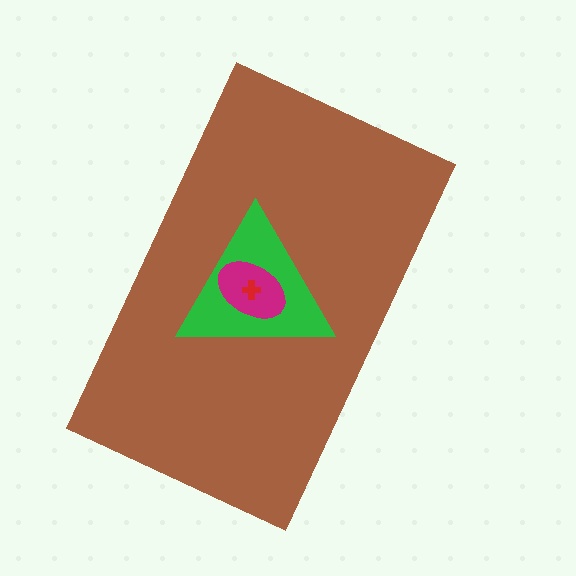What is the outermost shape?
The brown rectangle.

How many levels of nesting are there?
4.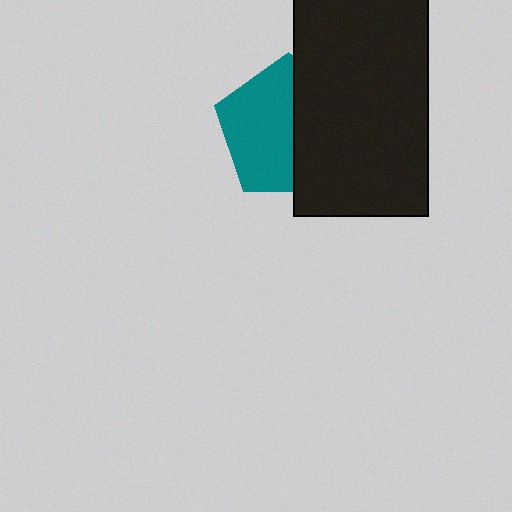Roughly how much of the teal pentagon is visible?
About half of it is visible (roughly 55%).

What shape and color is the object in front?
The object in front is a black rectangle.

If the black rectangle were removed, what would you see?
You would see the complete teal pentagon.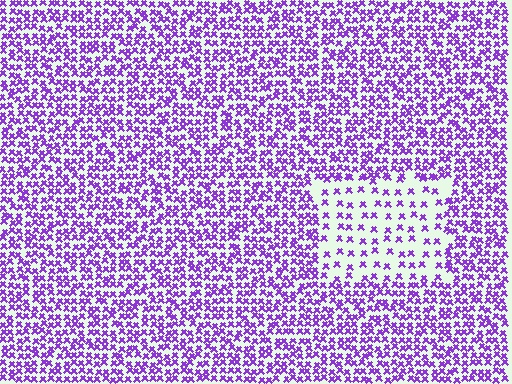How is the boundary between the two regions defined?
The boundary is defined by a change in element density (approximately 2.5x ratio). All elements are the same color, size, and shape.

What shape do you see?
I see a rectangle.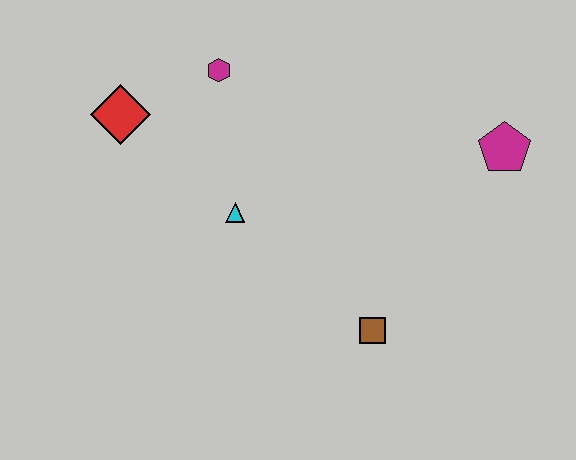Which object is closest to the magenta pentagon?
The brown square is closest to the magenta pentagon.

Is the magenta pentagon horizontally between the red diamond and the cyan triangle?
No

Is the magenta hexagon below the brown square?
No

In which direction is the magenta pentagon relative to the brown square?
The magenta pentagon is above the brown square.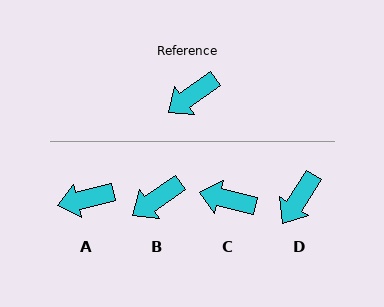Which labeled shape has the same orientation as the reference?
B.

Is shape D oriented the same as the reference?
No, it is off by about 22 degrees.